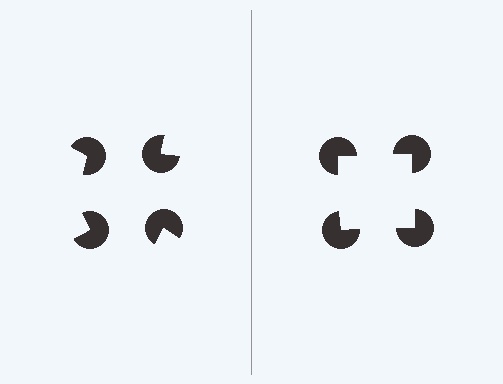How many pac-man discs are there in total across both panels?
8 — 4 on each side.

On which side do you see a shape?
An illusory square appears on the right side. On the left side the wedge cuts are rotated, so no coherent shape forms.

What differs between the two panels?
The pac-man discs are positioned identically on both sides; only the wedge orientations differ. On the right they align to a square; on the left they are misaligned.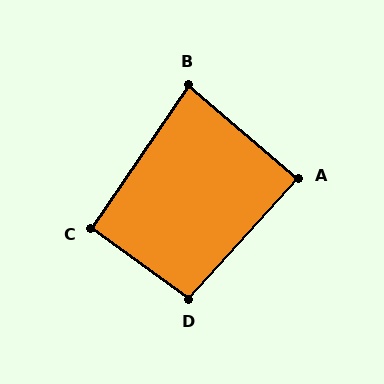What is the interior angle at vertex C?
Approximately 92 degrees (approximately right).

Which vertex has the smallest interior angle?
B, at approximately 84 degrees.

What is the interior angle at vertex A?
Approximately 88 degrees (approximately right).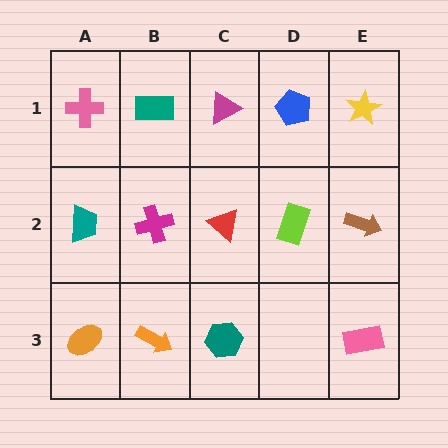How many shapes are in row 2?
5 shapes.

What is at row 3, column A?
An orange ellipse.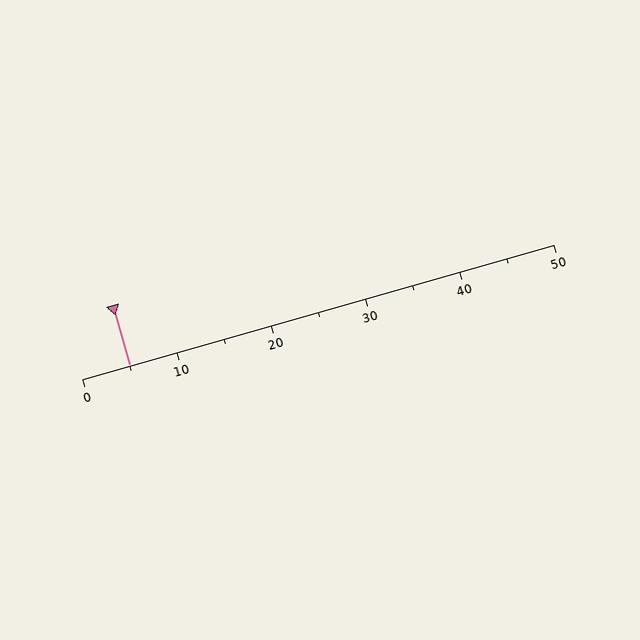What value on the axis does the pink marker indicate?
The marker indicates approximately 5.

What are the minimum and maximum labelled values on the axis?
The axis runs from 0 to 50.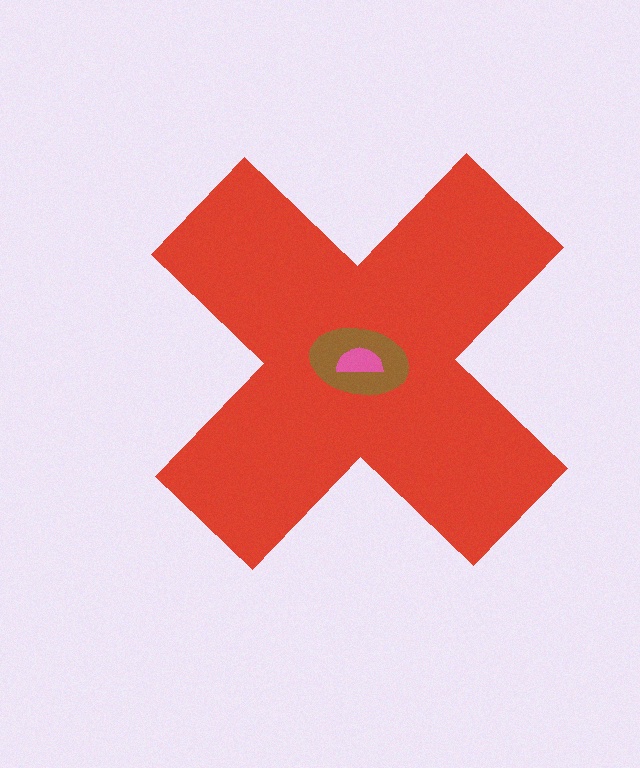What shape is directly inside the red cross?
The brown ellipse.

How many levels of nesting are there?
3.